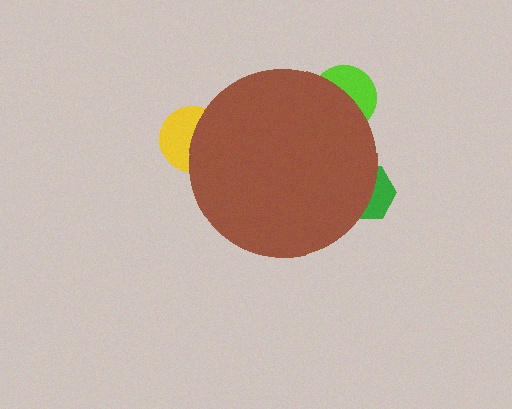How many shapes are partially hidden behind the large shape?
4 shapes are partially hidden.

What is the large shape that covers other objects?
A brown circle.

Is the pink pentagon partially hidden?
Yes, the pink pentagon is partially hidden behind the brown circle.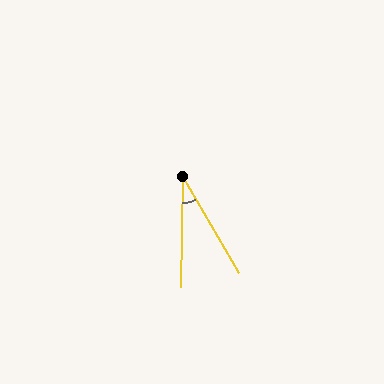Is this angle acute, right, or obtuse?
It is acute.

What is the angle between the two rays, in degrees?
Approximately 31 degrees.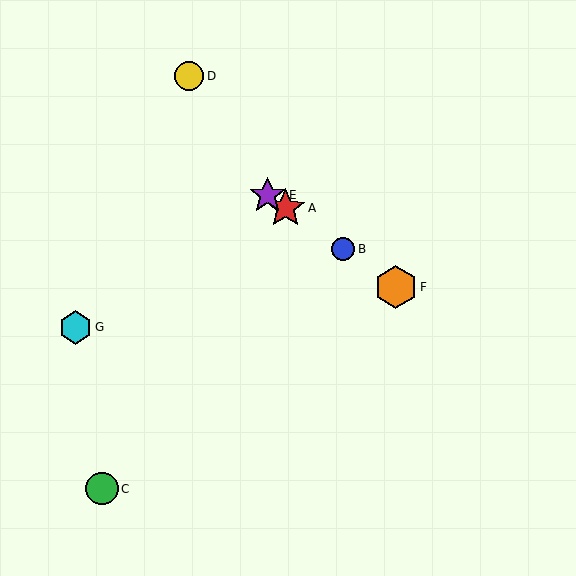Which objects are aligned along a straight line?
Objects A, B, E, F are aligned along a straight line.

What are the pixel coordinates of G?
Object G is at (75, 327).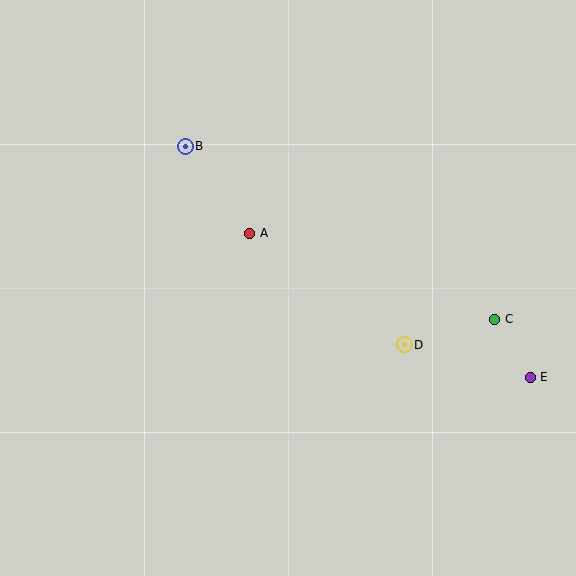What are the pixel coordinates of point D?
Point D is at (404, 345).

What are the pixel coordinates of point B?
Point B is at (185, 146).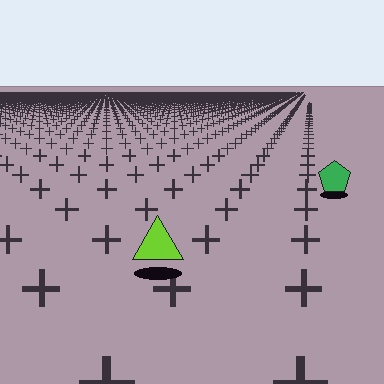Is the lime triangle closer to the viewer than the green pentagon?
Yes. The lime triangle is closer — you can tell from the texture gradient: the ground texture is coarser near it.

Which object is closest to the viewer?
The lime triangle is closest. The texture marks near it are larger and more spread out.